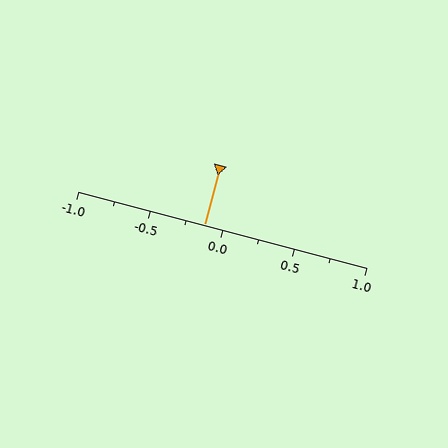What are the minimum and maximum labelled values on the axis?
The axis runs from -1.0 to 1.0.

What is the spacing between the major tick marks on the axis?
The major ticks are spaced 0.5 apart.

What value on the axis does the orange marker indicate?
The marker indicates approximately -0.12.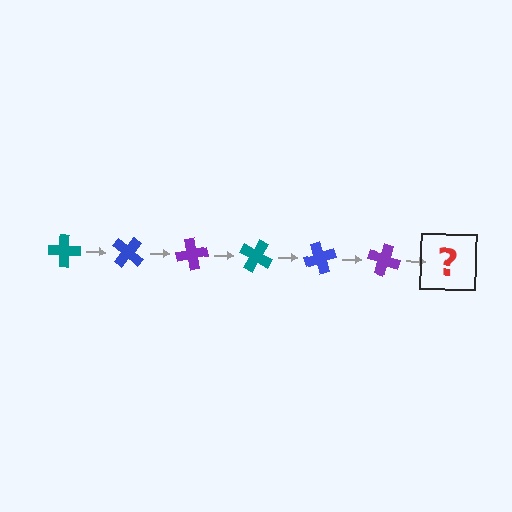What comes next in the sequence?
The next element should be a teal cross, rotated 240 degrees from the start.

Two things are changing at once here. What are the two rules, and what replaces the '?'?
The two rules are that it rotates 40 degrees each step and the color cycles through teal, blue, and purple. The '?' should be a teal cross, rotated 240 degrees from the start.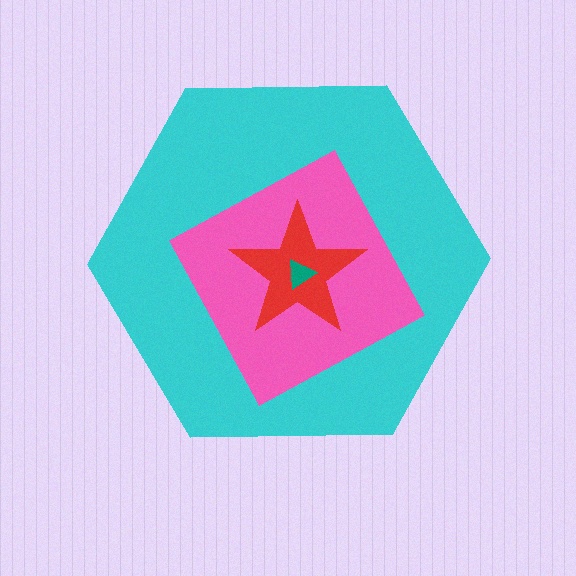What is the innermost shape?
The teal triangle.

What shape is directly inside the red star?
The teal triangle.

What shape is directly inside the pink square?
The red star.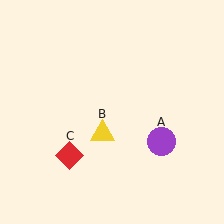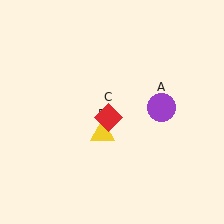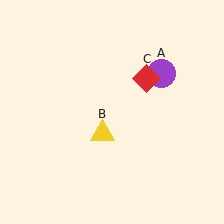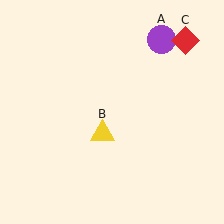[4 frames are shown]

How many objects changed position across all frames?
2 objects changed position: purple circle (object A), red diamond (object C).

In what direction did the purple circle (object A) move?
The purple circle (object A) moved up.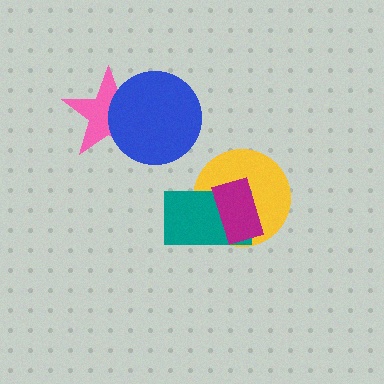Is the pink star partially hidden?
Yes, it is partially covered by another shape.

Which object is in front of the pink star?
The blue circle is in front of the pink star.